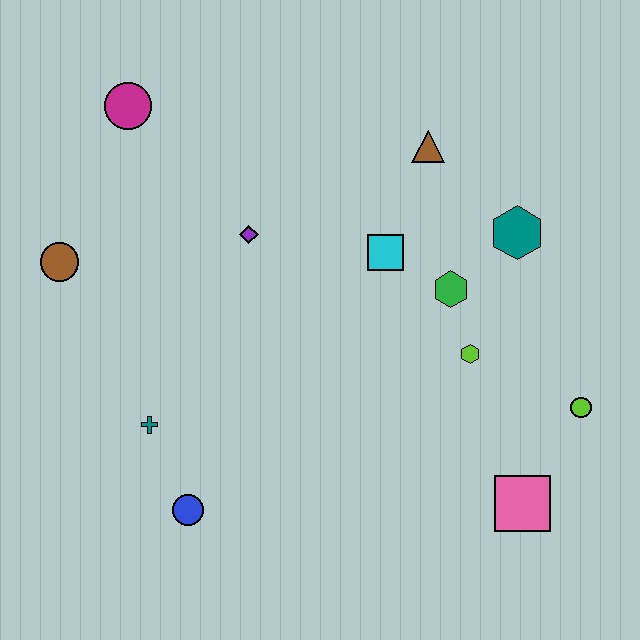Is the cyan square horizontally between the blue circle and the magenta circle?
No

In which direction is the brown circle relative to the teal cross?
The brown circle is above the teal cross.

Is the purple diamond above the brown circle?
Yes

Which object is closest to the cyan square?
The green hexagon is closest to the cyan square.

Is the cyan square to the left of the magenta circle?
No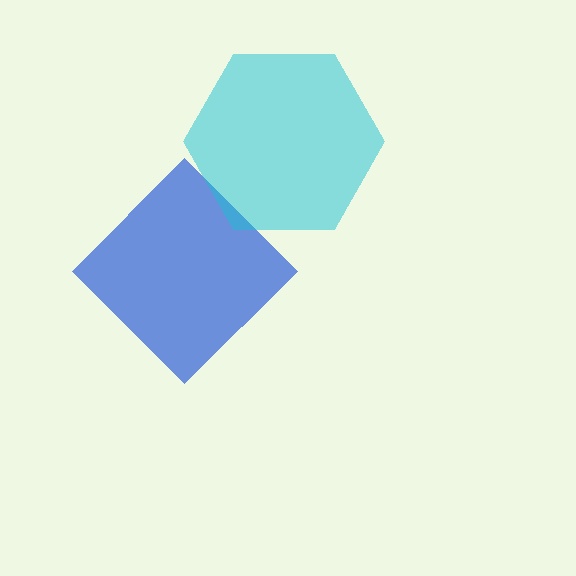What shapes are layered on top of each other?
The layered shapes are: a blue diamond, a cyan hexagon.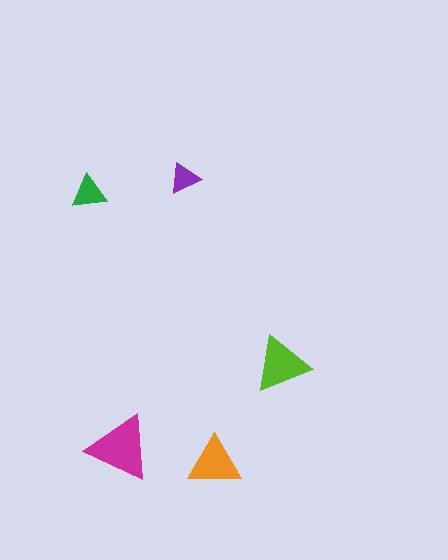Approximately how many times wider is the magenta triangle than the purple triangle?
About 2 times wider.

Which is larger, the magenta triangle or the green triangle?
The magenta one.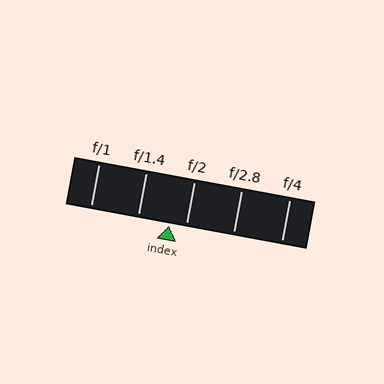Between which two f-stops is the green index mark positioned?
The index mark is between f/1.4 and f/2.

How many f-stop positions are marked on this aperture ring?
There are 5 f-stop positions marked.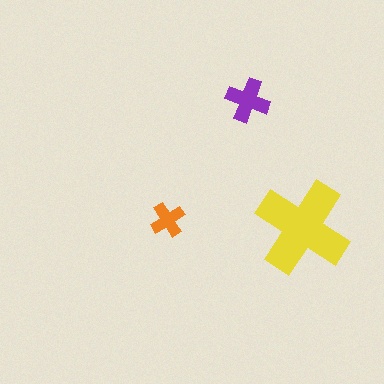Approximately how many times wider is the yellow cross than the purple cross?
About 2 times wider.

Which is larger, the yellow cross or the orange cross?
The yellow one.